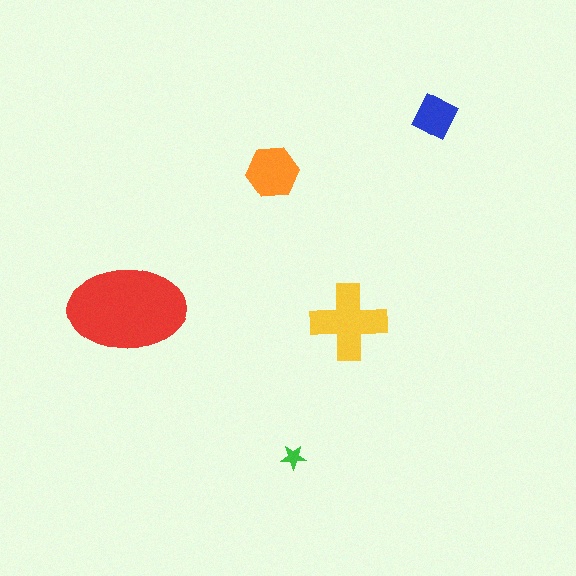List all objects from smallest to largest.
The green star, the blue diamond, the orange hexagon, the yellow cross, the red ellipse.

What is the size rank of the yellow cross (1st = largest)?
2nd.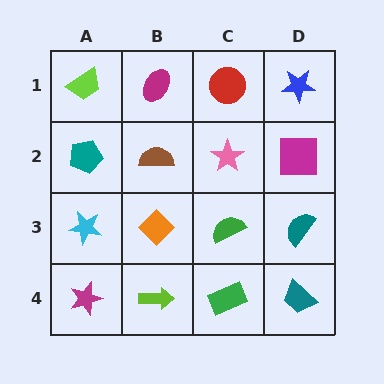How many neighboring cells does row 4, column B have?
3.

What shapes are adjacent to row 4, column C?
A green semicircle (row 3, column C), a lime arrow (row 4, column B), a teal trapezoid (row 4, column D).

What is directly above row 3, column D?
A magenta square.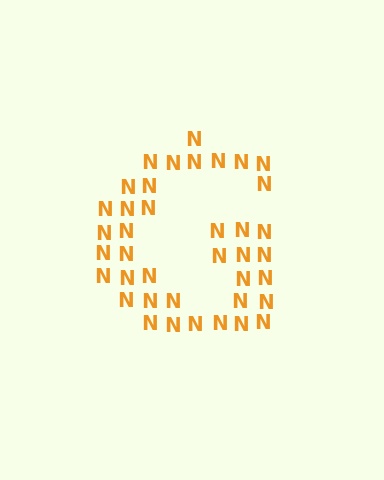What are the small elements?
The small elements are letter N's.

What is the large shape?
The large shape is the letter G.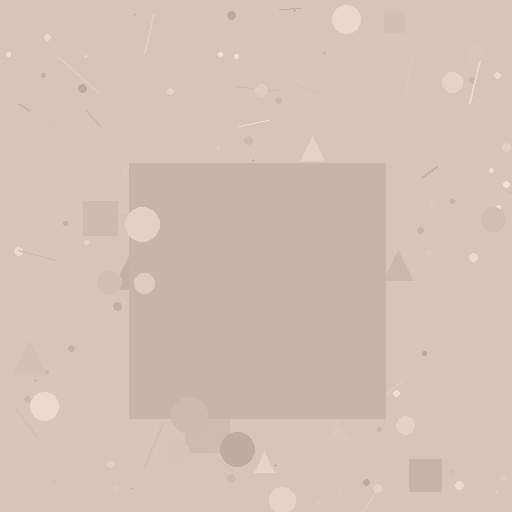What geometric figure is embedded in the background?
A square is embedded in the background.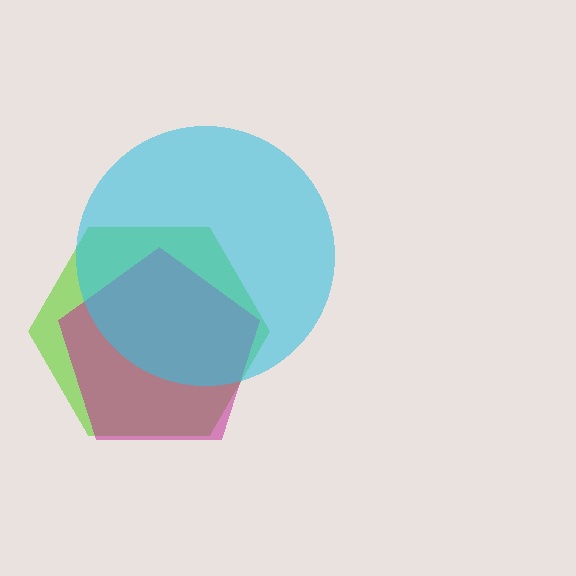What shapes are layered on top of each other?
The layered shapes are: a lime hexagon, a magenta pentagon, a cyan circle.